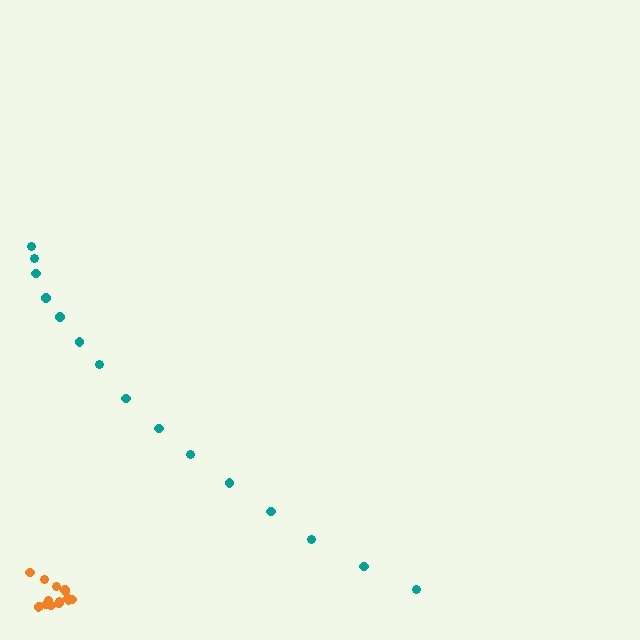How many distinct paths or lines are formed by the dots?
There are 2 distinct paths.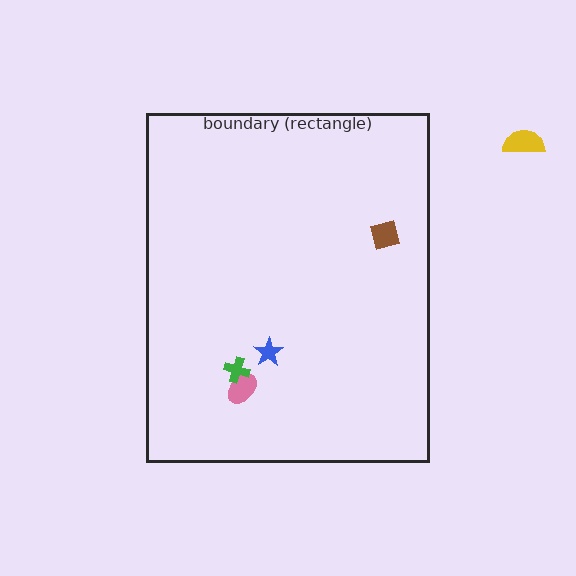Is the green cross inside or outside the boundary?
Inside.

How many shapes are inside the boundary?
4 inside, 1 outside.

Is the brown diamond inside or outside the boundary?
Inside.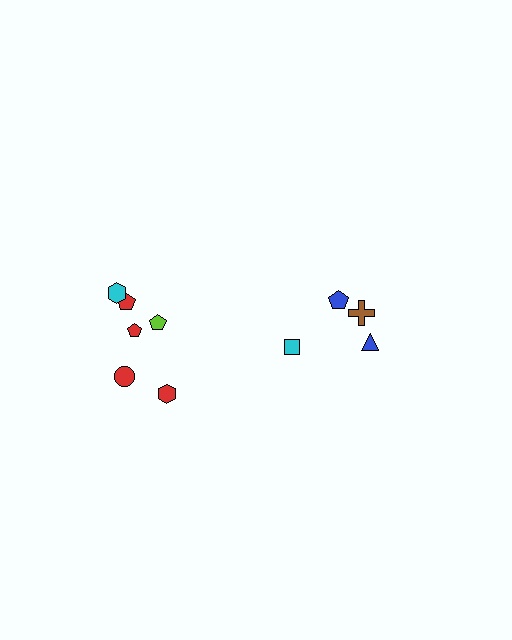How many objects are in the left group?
There are 6 objects.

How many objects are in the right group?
There are 4 objects.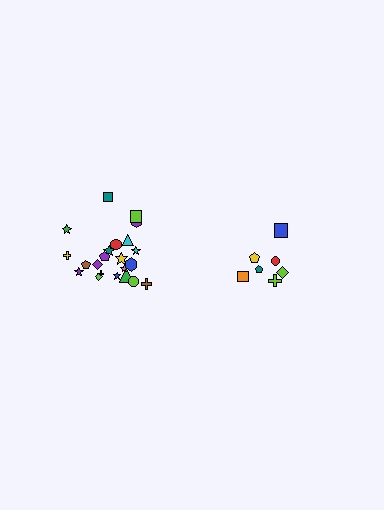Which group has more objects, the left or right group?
The left group.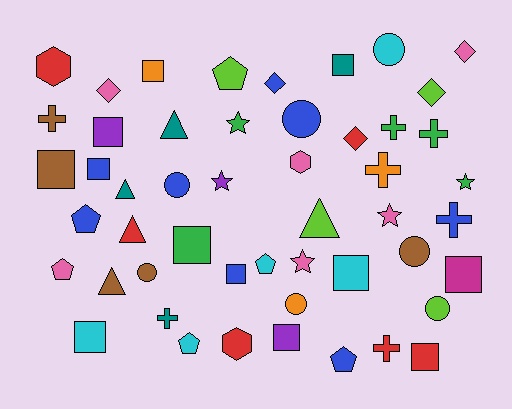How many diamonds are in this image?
There are 5 diamonds.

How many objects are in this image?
There are 50 objects.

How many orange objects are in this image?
There are 3 orange objects.